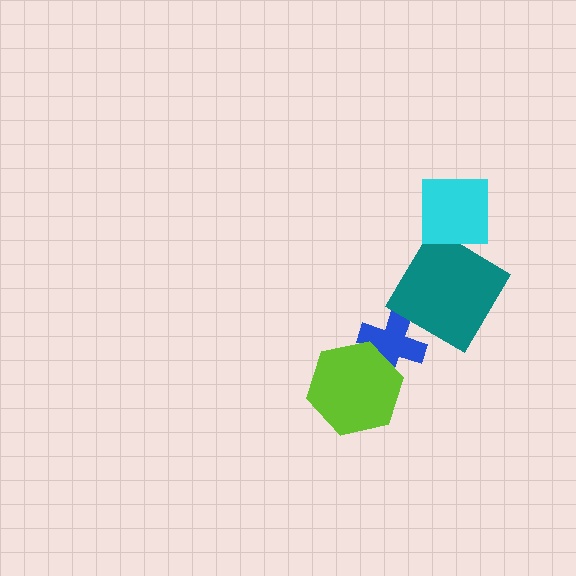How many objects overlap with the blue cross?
1 object overlaps with the blue cross.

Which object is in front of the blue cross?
The lime hexagon is in front of the blue cross.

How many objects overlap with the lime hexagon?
1 object overlaps with the lime hexagon.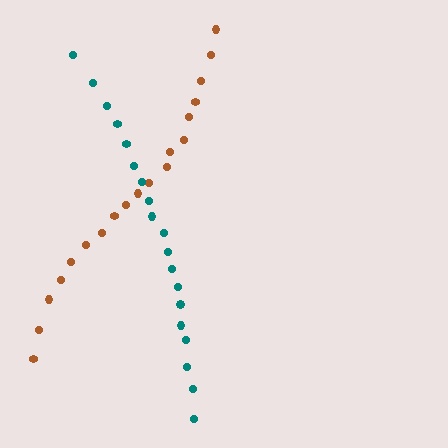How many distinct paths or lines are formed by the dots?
There are 2 distinct paths.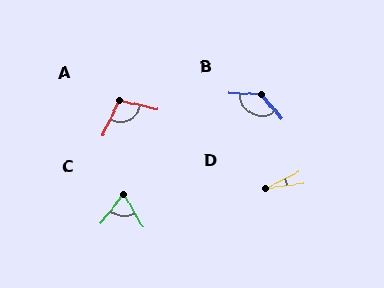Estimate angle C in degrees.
Approximately 67 degrees.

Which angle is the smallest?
D, at approximately 19 degrees.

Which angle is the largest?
B, at approximately 132 degrees.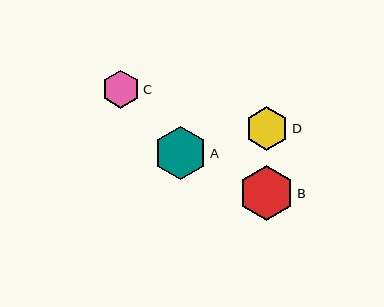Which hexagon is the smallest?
Hexagon C is the smallest with a size of approximately 38 pixels.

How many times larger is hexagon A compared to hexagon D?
Hexagon A is approximately 1.2 times the size of hexagon D.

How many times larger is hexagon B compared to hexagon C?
Hexagon B is approximately 1.4 times the size of hexagon C.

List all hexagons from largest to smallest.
From largest to smallest: B, A, D, C.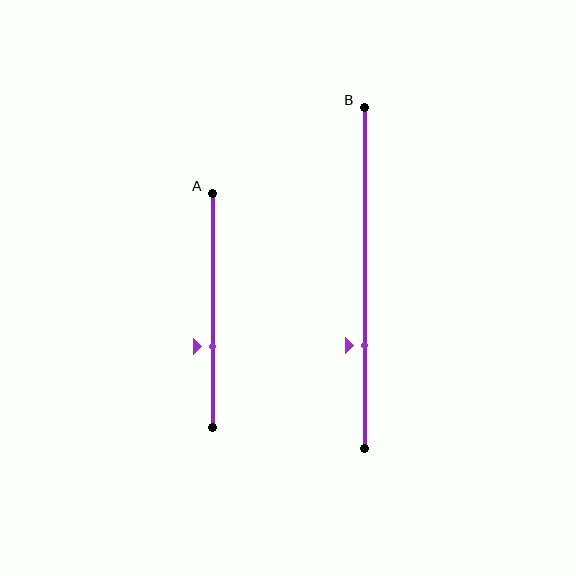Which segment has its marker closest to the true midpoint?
Segment A has its marker closest to the true midpoint.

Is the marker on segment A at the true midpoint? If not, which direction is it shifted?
No, the marker on segment A is shifted downward by about 15% of the segment length.